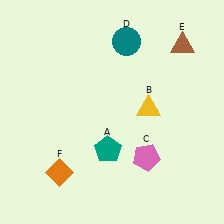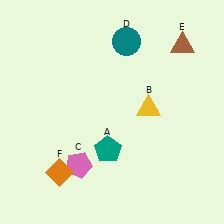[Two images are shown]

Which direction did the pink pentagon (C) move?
The pink pentagon (C) moved left.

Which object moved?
The pink pentagon (C) moved left.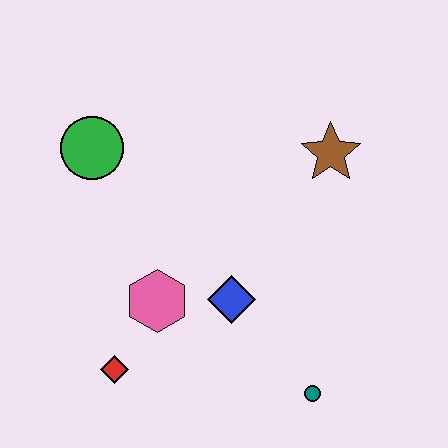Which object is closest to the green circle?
The pink hexagon is closest to the green circle.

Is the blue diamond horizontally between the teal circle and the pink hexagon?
Yes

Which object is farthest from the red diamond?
The brown star is farthest from the red diamond.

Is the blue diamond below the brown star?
Yes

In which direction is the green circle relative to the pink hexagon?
The green circle is above the pink hexagon.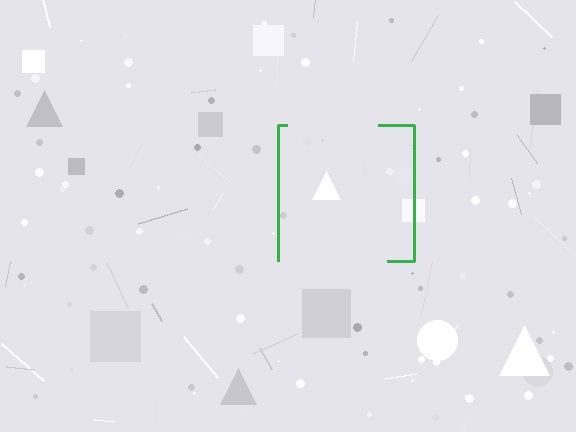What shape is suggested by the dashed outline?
The dashed outline suggests a square.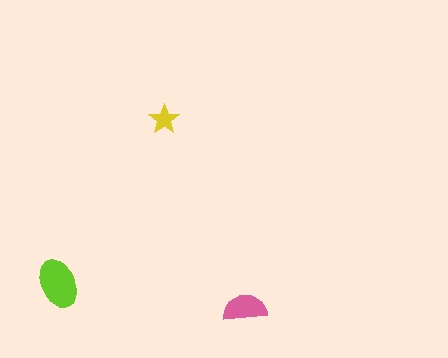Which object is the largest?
The lime ellipse.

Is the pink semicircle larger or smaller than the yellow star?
Larger.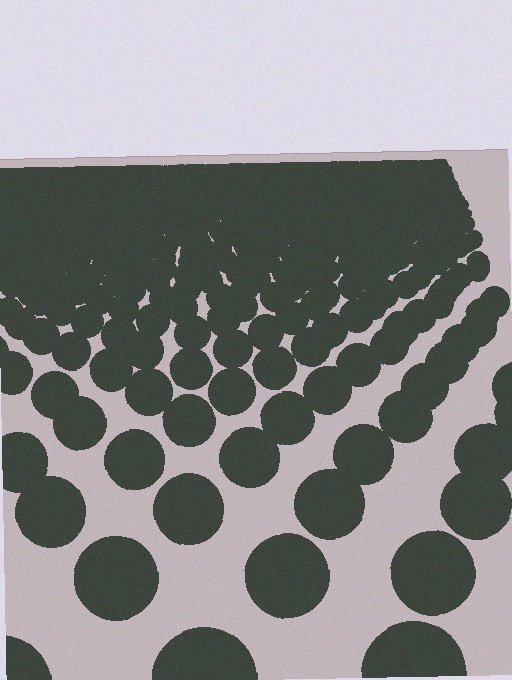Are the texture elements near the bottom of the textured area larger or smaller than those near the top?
Larger. Near the bottom, elements are closer to the viewer and appear at a bigger on-screen size.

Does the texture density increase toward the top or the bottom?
Density increases toward the top.